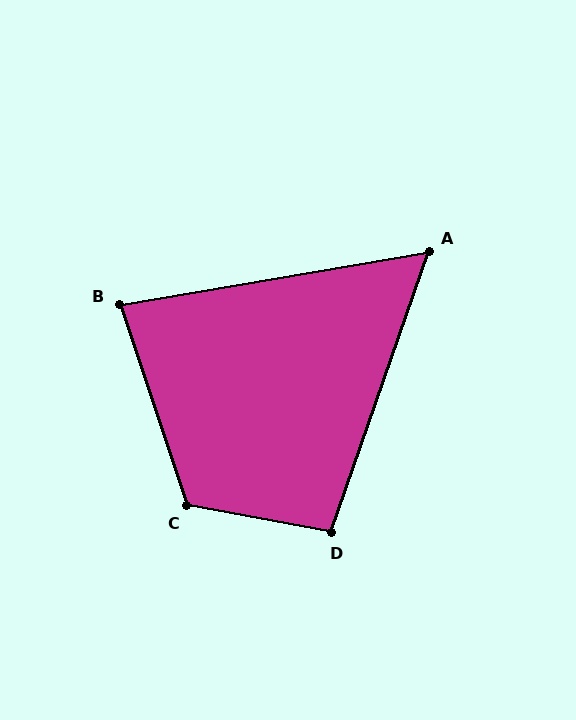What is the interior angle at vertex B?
Approximately 81 degrees (acute).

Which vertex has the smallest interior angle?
A, at approximately 61 degrees.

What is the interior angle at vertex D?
Approximately 99 degrees (obtuse).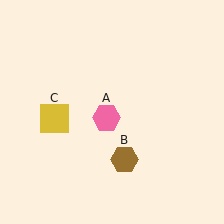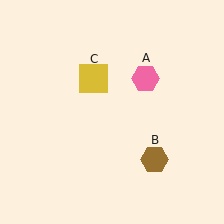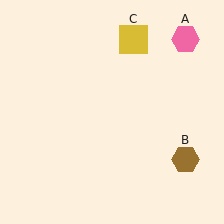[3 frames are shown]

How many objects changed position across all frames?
3 objects changed position: pink hexagon (object A), brown hexagon (object B), yellow square (object C).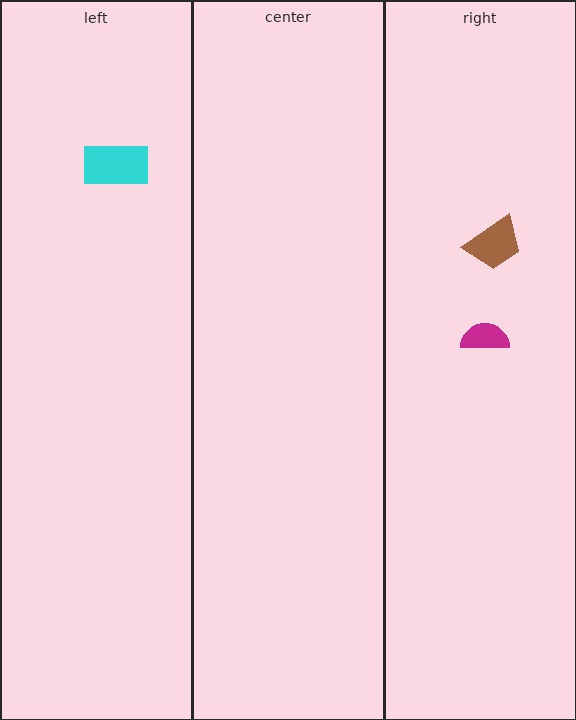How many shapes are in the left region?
1.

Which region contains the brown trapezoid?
The right region.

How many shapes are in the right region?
2.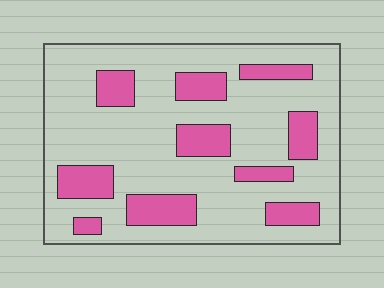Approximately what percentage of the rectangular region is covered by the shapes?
Approximately 25%.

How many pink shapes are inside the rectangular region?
10.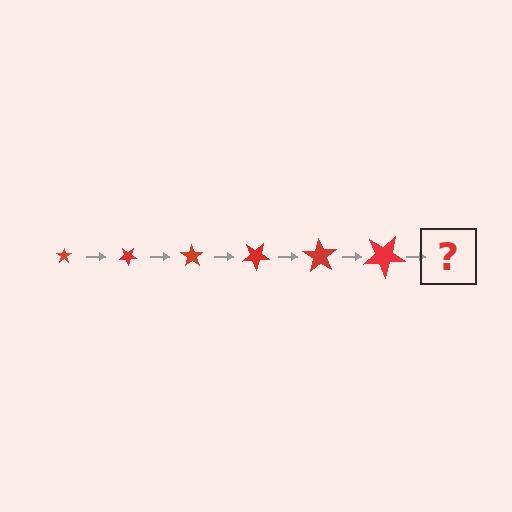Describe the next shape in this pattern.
It should be a star, larger than the previous one and rotated 210 degrees from the start.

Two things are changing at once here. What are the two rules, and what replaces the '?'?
The two rules are that the star grows larger each step and it rotates 35 degrees each step. The '?' should be a star, larger than the previous one and rotated 210 degrees from the start.